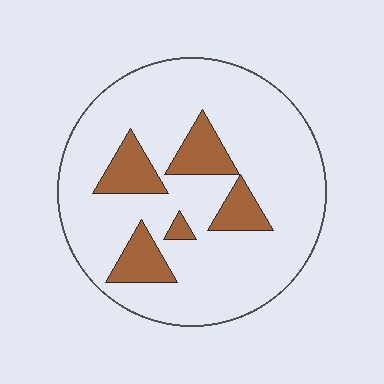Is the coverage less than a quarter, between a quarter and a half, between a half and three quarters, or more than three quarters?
Less than a quarter.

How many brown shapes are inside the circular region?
5.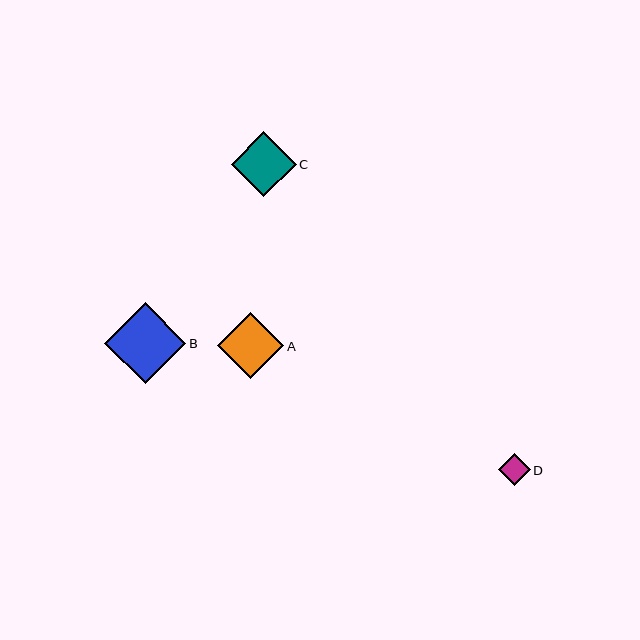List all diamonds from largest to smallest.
From largest to smallest: B, A, C, D.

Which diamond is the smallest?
Diamond D is the smallest with a size of approximately 32 pixels.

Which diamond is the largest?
Diamond B is the largest with a size of approximately 81 pixels.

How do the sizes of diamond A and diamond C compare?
Diamond A and diamond C are approximately the same size.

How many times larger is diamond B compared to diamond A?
Diamond B is approximately 1.2 times the size of diamond A.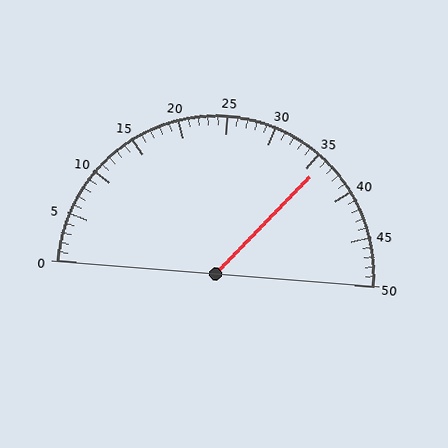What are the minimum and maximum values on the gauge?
The gauge ranges from 0 to 50.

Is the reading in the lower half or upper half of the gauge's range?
The reading is in the upper half of the range (0 to 50).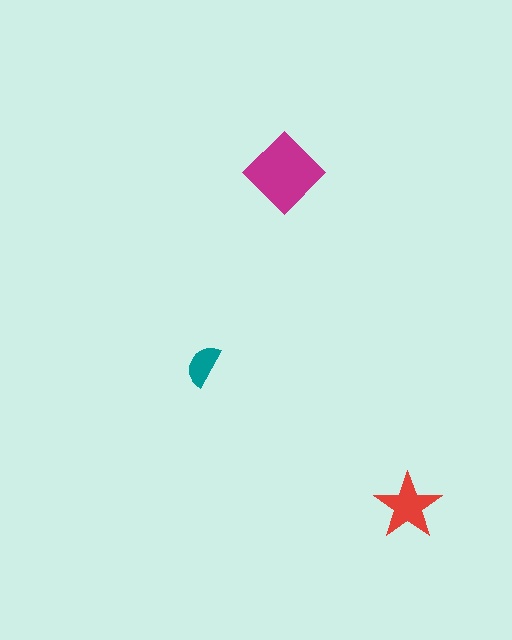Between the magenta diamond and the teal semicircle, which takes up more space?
The magenta diamond.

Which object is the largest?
The magenta diamond.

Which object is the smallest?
The teal semicircle.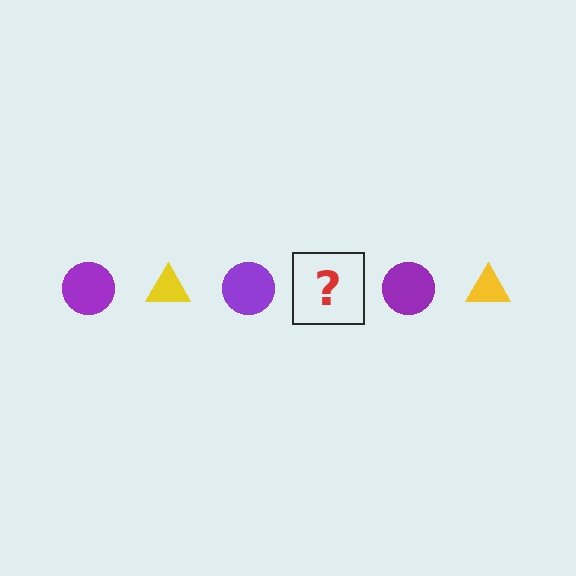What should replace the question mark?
The question mark should be replaced with a yellow triangle.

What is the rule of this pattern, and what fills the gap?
The rule is that the pattern alternates between purple circle and yellow triangle. The gap should be filled with a yellow triangle.